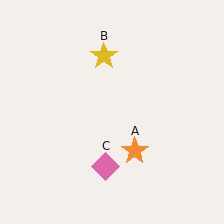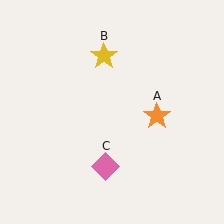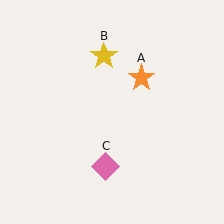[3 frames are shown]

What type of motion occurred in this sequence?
The orange star (object A) rotated counterclockwise around the center of the scene.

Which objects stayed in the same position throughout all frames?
Yellow star (object B) and pink diamond (object C) remained stationary.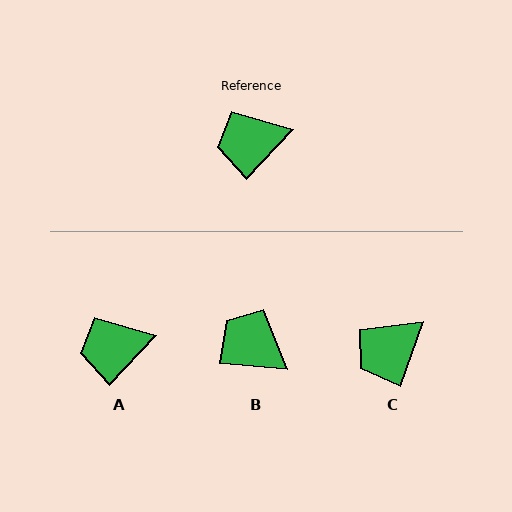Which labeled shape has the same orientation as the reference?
A.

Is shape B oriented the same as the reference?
No, it is off by about 52 degrees.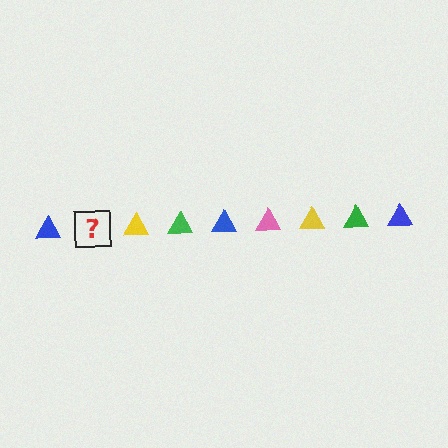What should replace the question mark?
The question mark should be replaced with a pink triangle.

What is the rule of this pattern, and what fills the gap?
The rule is that the pattern cycles through blue, pink, yellow, green triangles. The gap should be filled with a pink triangle.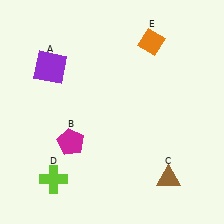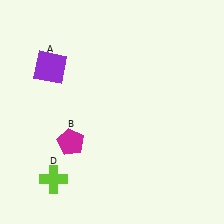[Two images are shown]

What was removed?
The orange diamond (E), the brown triangle (C) were removed in Image 2.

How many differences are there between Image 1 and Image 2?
There are 2 differences between the two images.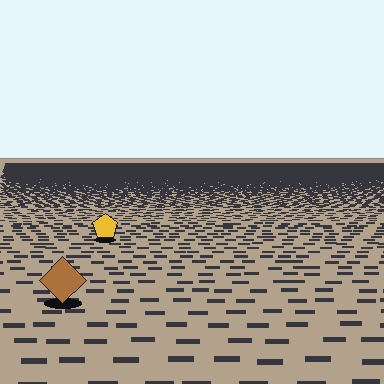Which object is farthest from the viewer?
The yellow pentagon is farthest from the viewer. It appears smaller and the ground texture around it is denser.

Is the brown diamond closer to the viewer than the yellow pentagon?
Yes. The brown diamond is closer — you can tell from the texture gradient: the ground texture is coarser near it.